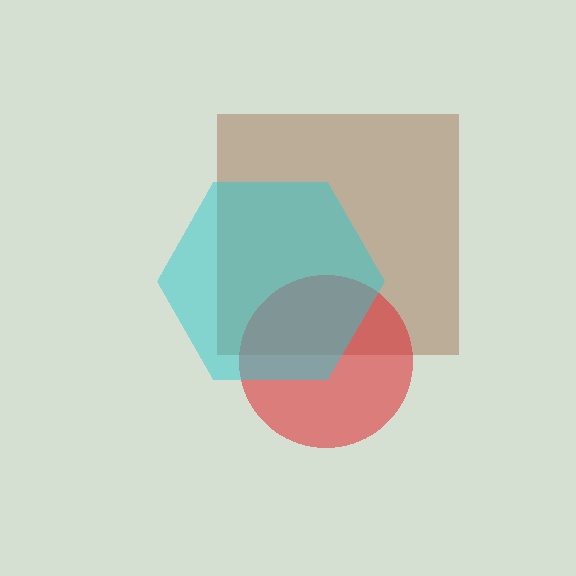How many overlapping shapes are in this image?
There are 3 overlapping shapes in the image.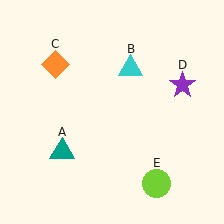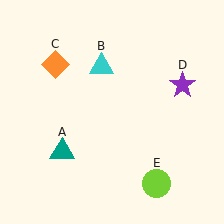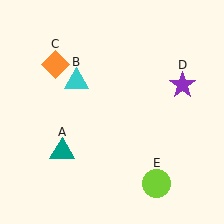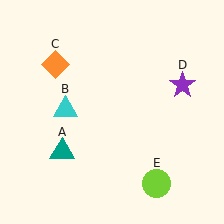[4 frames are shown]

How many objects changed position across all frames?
1 object changed position: cyan triangle (object B).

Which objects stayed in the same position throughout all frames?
Teal triangle (object A) and orange diamond (object C) and purple star (object D) and lime circle (object E) remained stationary.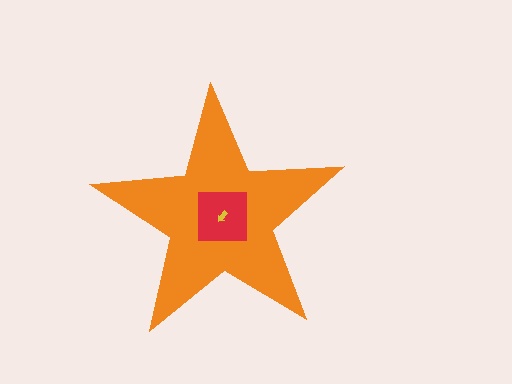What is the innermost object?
The yellow arrow.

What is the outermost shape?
The orange star.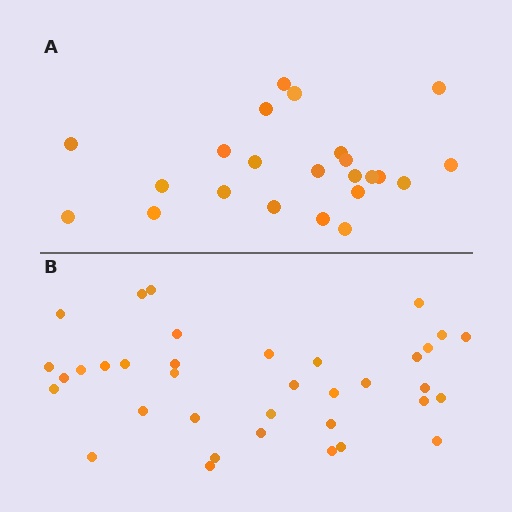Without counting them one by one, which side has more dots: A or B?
Region B (the bottom region) has more dots.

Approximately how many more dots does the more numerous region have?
Region B has approximately 15 more dots than region A.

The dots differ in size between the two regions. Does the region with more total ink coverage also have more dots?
No. Region A has more total ink coverage because its dots are larger, but region B actually contains more individual dots. Total area can be misleading — the number of items is what matters here.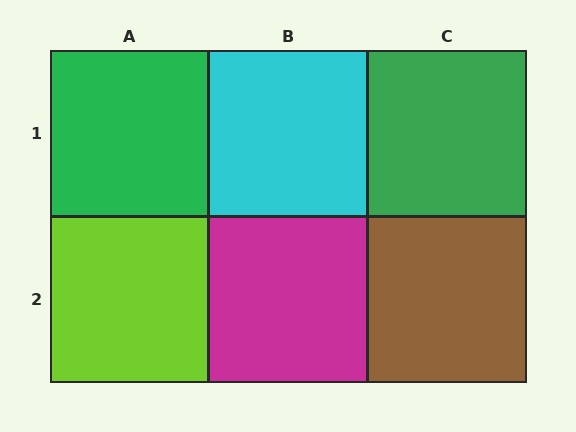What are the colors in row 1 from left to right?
Green, cyan, green.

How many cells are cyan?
1 cell is cyan.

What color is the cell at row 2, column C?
Brown.